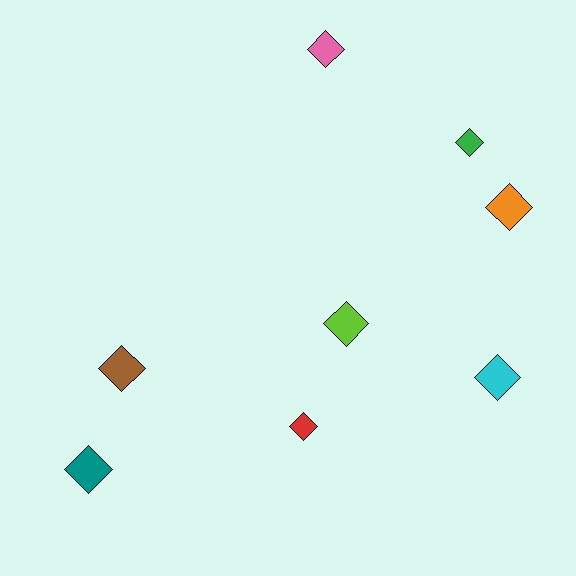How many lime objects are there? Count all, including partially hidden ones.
There is 1 lime object.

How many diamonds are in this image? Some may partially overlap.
There are 8 diamonds.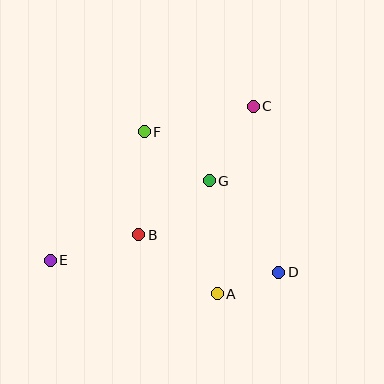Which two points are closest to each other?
Points A and D are closest to each other.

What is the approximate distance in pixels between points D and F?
The distance between D and F is approximately 194 pixels.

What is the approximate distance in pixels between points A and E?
The distance between A and E is approximately 170 pixels.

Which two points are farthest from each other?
Points C and E are farthest from each other.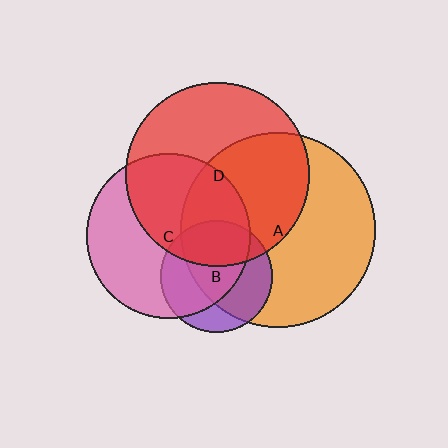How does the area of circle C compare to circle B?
Approximately 2.1 times.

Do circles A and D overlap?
Yes.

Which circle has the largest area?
Circle A (orange).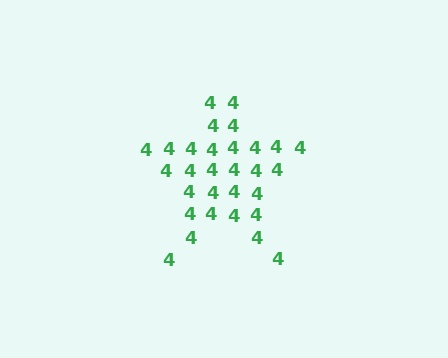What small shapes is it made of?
It is made of small digit 4's.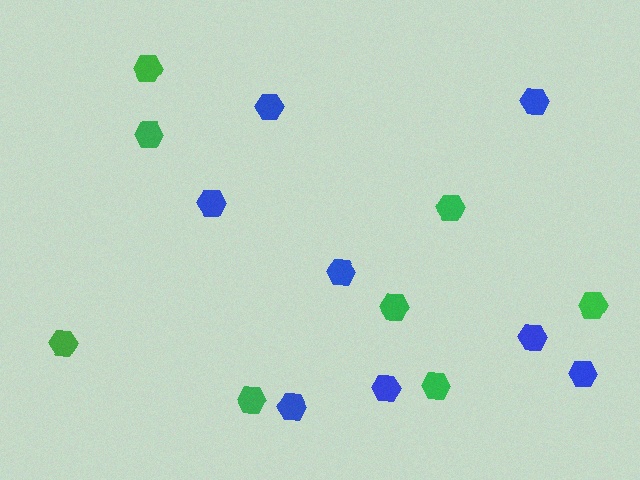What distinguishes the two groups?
There are 2 groups: one group of green hexagons (8) and one group of blue hexagons (8).